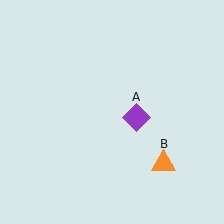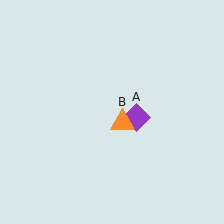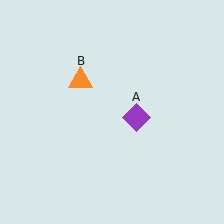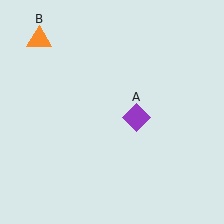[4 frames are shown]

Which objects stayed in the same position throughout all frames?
Purple diamond (object A) remained stationary.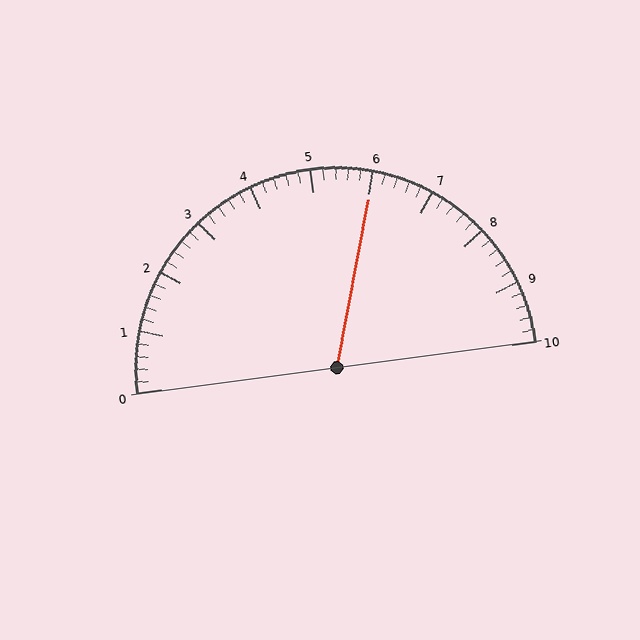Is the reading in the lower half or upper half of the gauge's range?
The reading is in the upper half of the range (0 to 10).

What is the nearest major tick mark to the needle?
The nearest major tick mark is 6.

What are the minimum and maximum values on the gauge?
The gauge ranges from 0 to 10.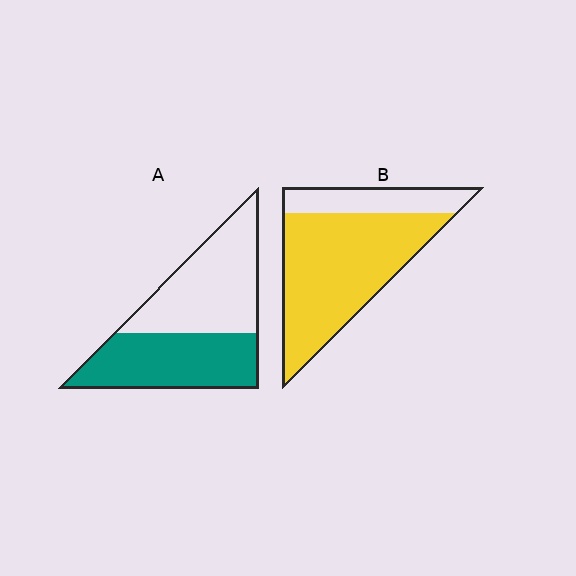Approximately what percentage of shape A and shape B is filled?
A is approximately 50% and B is approximately 75%.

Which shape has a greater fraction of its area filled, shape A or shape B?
Shape B.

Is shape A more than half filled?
Roughly half.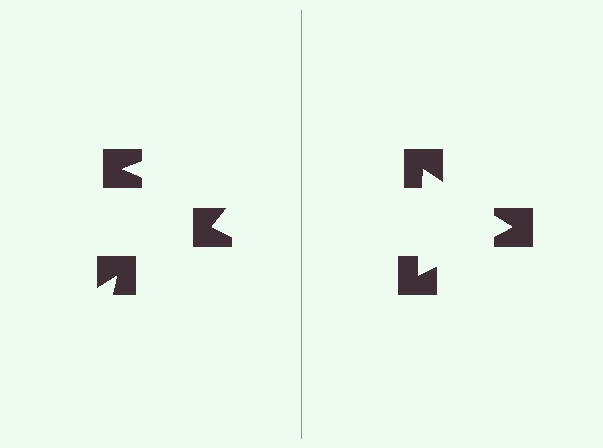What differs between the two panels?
The notched squares are positioned identically on both sides; only the wedge orientations differ. On the right they align to a triangle; on the left they are misaligned.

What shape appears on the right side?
An illusory triangle.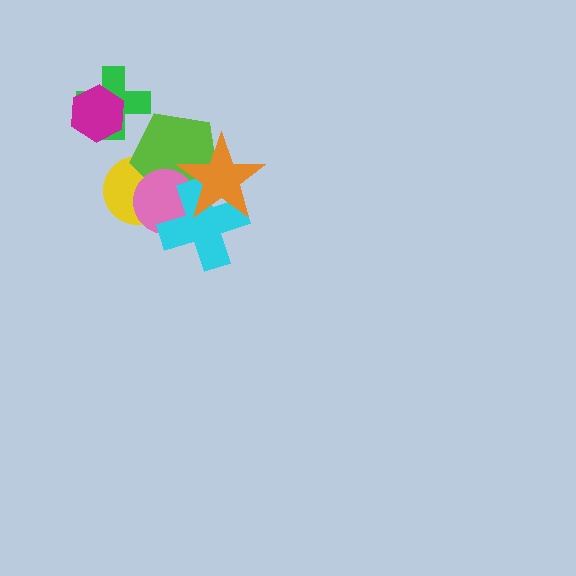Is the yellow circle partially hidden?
Yes, it is partially covered by another shape.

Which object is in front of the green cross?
The magenta hexagon is in front of the green cross.